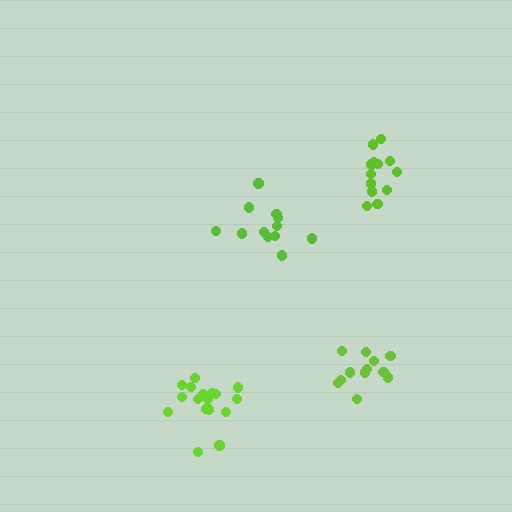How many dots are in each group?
Group 1: 12 dots, Group 2: 17 dots, Group 3: 13 dots, Group 4: 12 dots (54 total).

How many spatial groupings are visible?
There are 4 spatial groupings.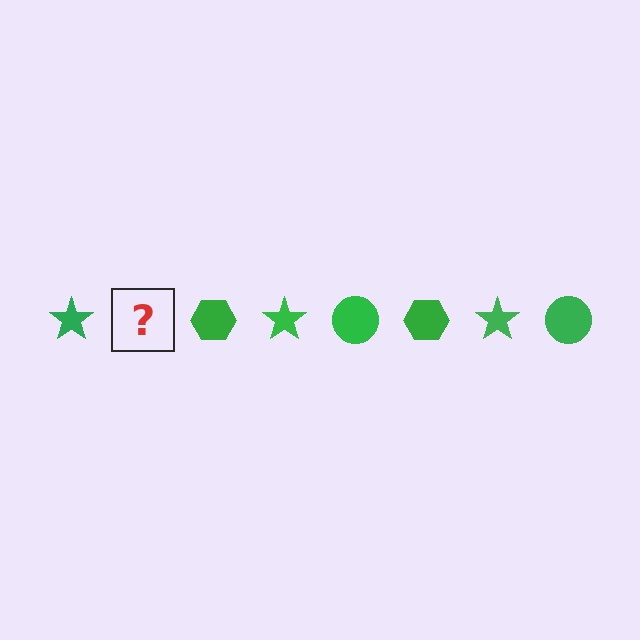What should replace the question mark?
The question mark should be replaced with a green circle.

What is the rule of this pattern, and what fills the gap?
The rule is that the pattern cycles through star, circle, hexagon shapes in green. The gap should be filled with a green circle.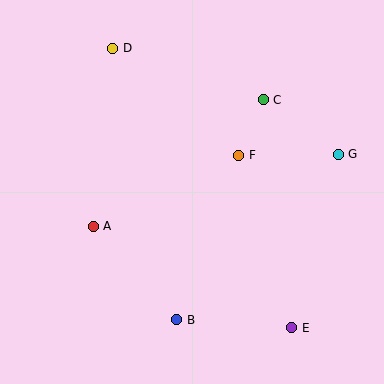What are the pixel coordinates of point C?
Point C is at (263, 100).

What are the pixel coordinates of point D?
Point D is at (113, 48).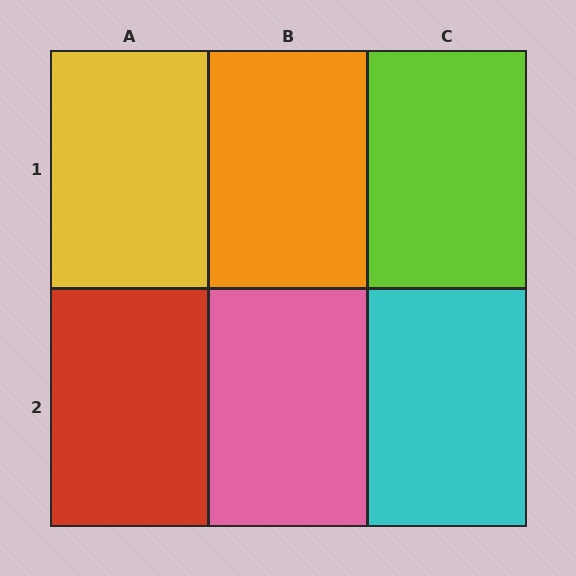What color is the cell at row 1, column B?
Orange.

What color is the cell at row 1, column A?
Yellow.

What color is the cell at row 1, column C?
Lime.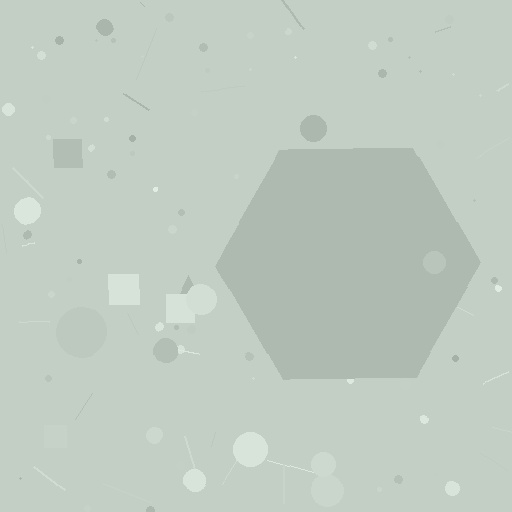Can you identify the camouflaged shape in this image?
The camouflaged shape is a hexagon.